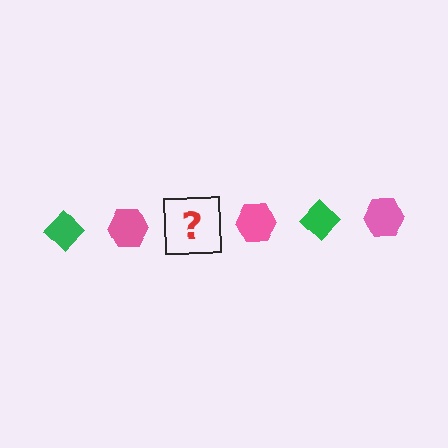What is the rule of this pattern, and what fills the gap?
The rule is that the pattern alternates between green diamond and pink hexagon. The gap should be filled with a green diamond.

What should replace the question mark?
The question mark should be replaced with a green diamond.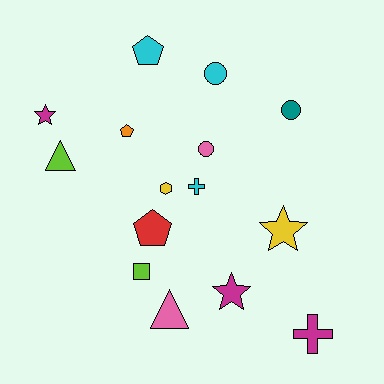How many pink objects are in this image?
There are 2 pink objects.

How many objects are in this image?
There are 15 objects.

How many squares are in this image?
There is 1 square.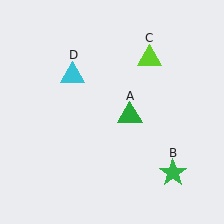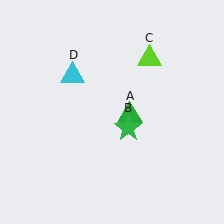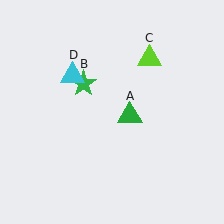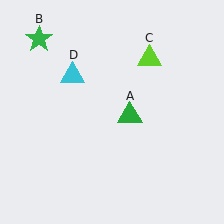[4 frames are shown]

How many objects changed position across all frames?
1 object changed position: green star (object B).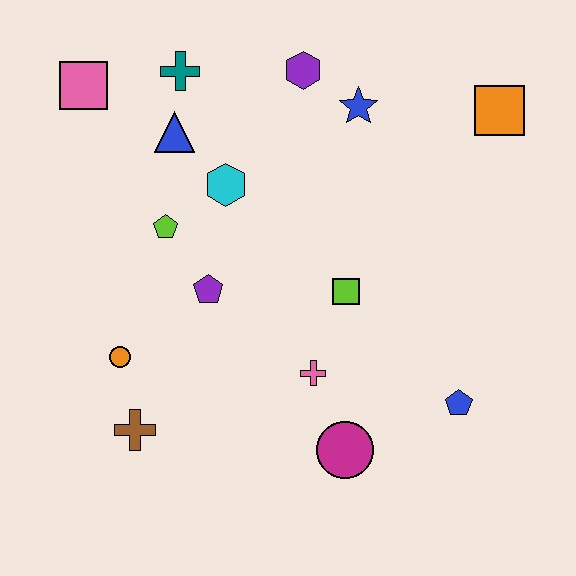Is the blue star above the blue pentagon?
Yes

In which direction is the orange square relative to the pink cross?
The orange square is above the pink cross.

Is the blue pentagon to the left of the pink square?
No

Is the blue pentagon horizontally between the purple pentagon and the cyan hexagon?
No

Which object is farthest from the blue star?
The brown cross is farthest from the blue star.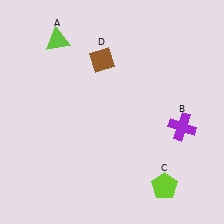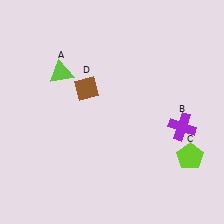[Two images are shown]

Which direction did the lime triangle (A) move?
The lime triangle (A) moved down.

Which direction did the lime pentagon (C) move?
The lime pentagon (C) moved up.